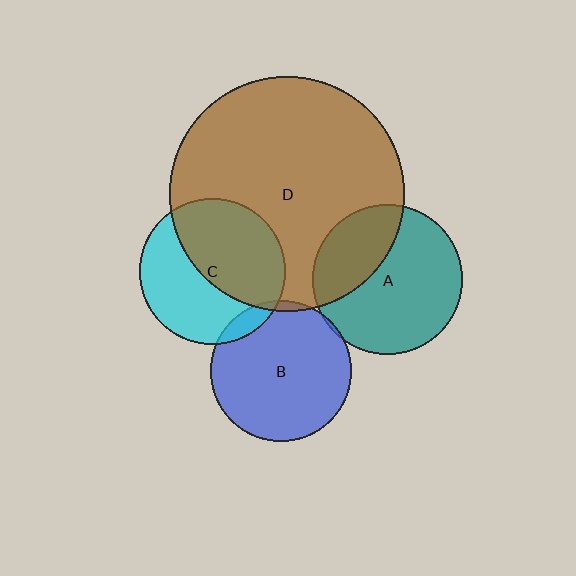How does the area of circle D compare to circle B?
Approximately 2.8 times.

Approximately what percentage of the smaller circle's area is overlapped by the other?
Approximately 50%.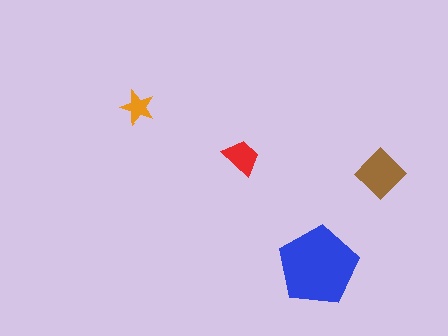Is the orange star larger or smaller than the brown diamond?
Smaller.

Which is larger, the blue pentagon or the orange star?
The blue pentagon.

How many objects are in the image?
There are 4 objects in the image.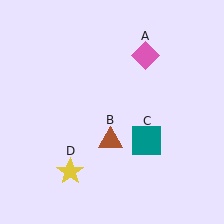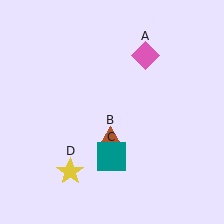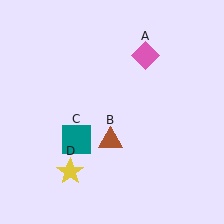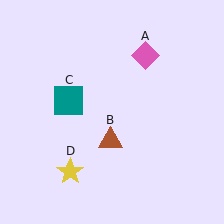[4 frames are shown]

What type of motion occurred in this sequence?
The teal square (object C) rotated clockwise around the center of the scene.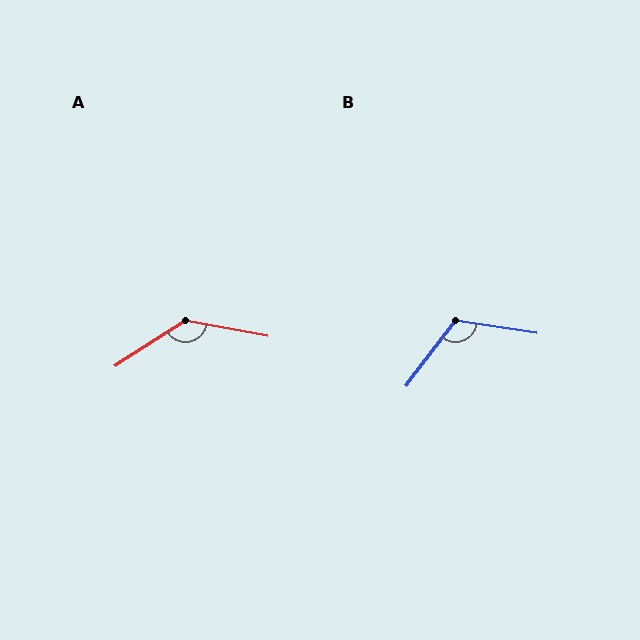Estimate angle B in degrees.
Approximately 118 degrees.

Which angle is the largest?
A, at approximately 137 degrees.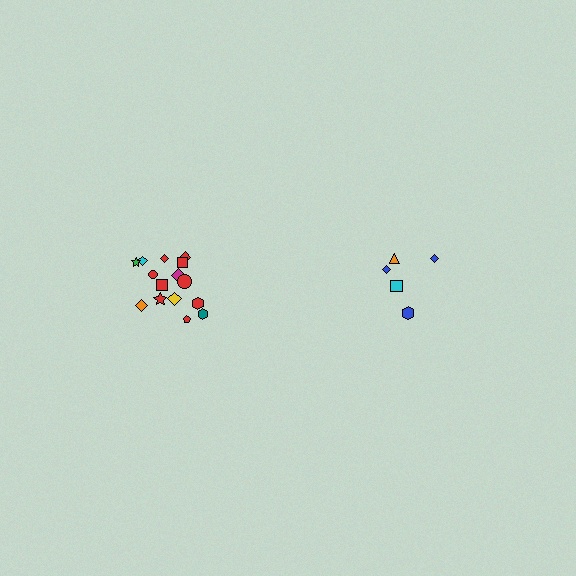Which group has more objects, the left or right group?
The left group.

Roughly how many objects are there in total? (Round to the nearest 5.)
Roughly 20 objects in total.